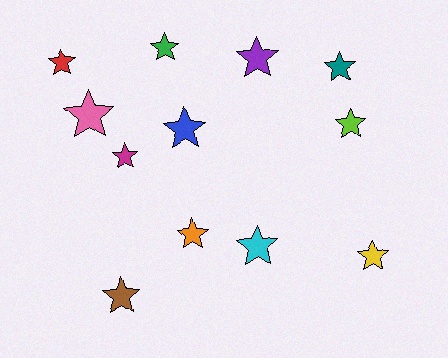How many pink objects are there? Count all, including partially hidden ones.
There is 1 pink object.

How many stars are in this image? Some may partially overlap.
There are 12 stars.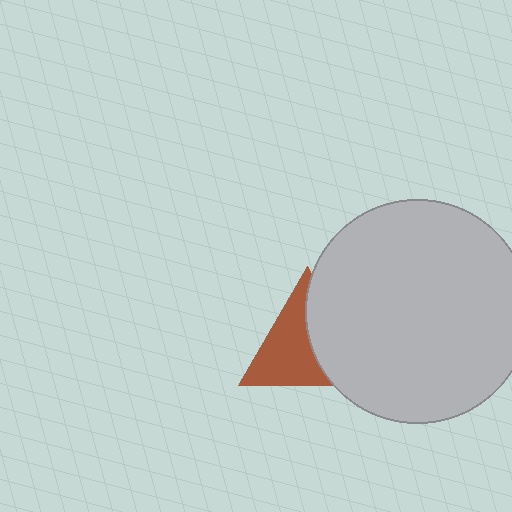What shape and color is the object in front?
The object in front is a light gray circle.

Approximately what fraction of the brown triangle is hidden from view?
Roughly 44% of the brown triangle is hidden behind the light gray circle.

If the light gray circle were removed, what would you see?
You would see the complete brown triangle.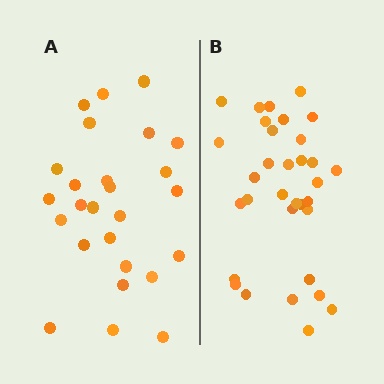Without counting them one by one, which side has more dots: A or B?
Region B (the right region) has more dots.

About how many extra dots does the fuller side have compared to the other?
Region B has roughly 8 or so more dots than region A.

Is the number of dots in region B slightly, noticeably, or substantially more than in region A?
Region B has noticeably more, but not dramatically so. The ratio is roughly 1.3 to 1.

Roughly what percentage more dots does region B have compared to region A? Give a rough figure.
About 25% more.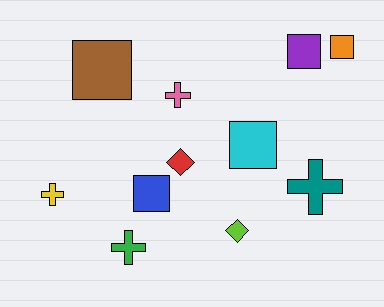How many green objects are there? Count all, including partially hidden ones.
There is 1 green object.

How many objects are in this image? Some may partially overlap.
There are 11 objects.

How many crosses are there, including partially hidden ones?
There are 4 crosses.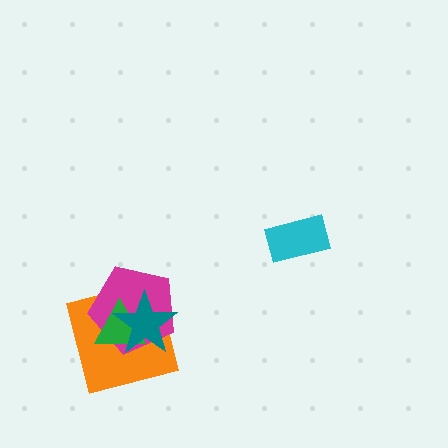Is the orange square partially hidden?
Yes, it is partially covered by another shape.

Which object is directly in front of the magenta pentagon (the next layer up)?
The green triangle is directly in front of the magenta pentagon.